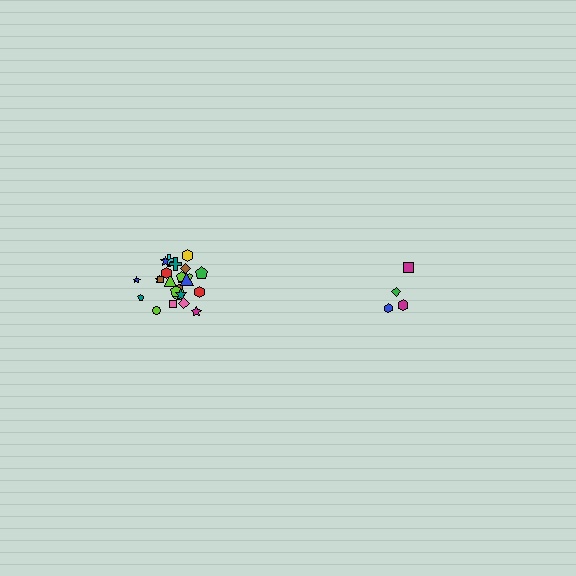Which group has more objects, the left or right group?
The left group.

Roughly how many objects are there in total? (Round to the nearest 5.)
Roughly 30 objects in total.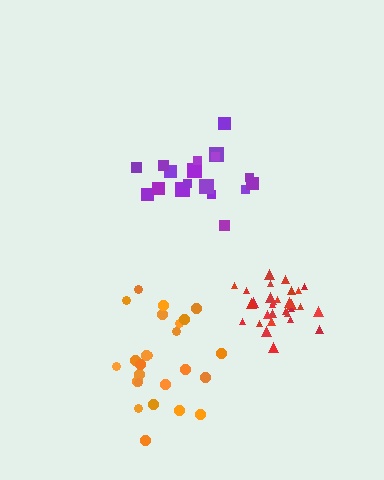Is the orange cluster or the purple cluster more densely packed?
Purple.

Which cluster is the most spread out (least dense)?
Orange.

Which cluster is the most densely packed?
Red.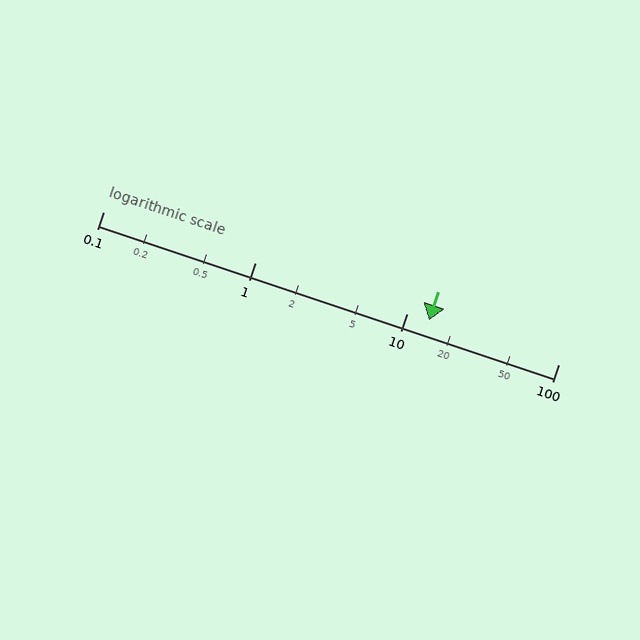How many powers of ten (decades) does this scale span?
The scale spans 3 decades, from 0.1 to 100.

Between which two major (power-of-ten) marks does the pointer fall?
The pointer is between 10 and 100.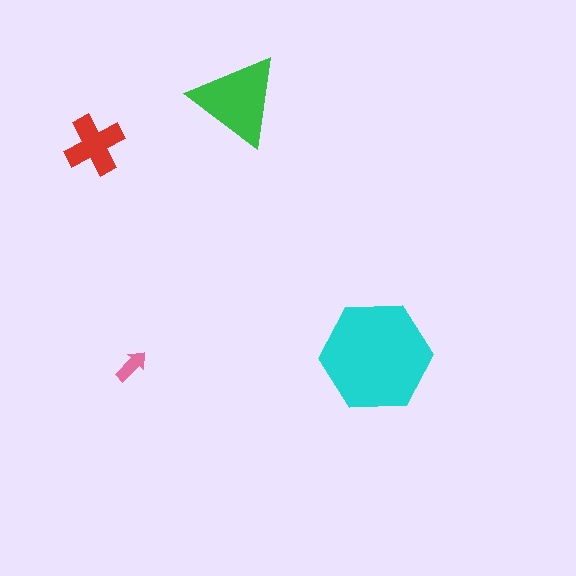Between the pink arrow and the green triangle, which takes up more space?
The green triangle.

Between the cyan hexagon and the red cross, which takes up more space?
The cyan hexagon.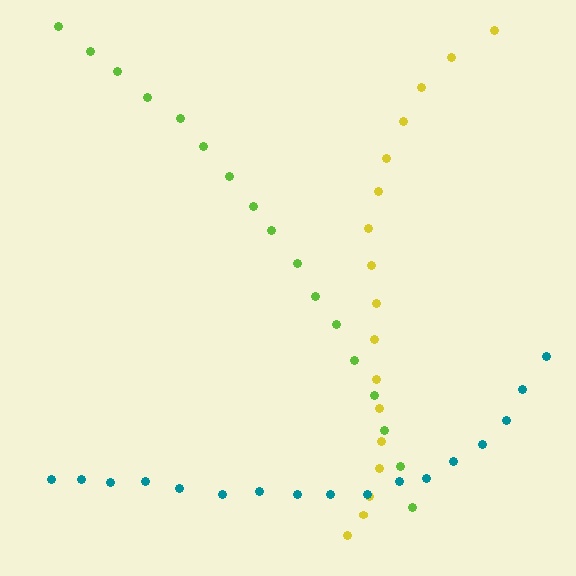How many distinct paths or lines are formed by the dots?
There are 3 distinct paths.